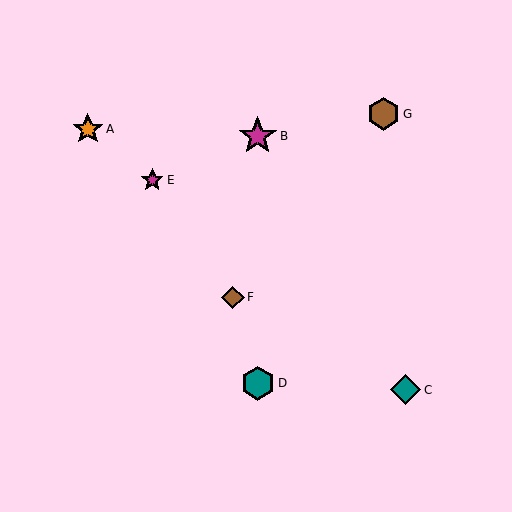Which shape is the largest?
The magenta star (labeled B) is the largest.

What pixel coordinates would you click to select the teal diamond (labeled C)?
Click at (405, 390) to select the teal diamond C.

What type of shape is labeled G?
Shape G is a brown hexagon.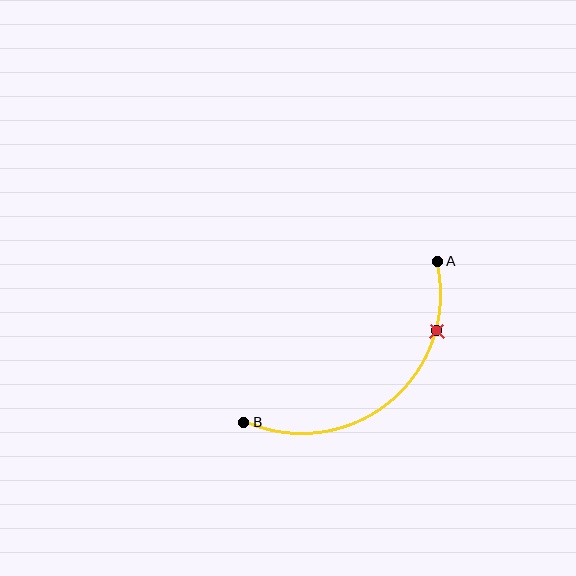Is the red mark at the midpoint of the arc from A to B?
No. The red mark lies on the arc but is closer to endpoint A. The arc midpoint would be at the point on the curve equidistant along the arc from both A and B.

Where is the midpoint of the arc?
The arc midpoint is the point on the curve farthest from the straight line joining A and B. It sits below and to the right of that line.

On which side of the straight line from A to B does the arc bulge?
The arc bulges below and to the right of the straight line connecting A and B.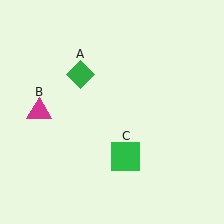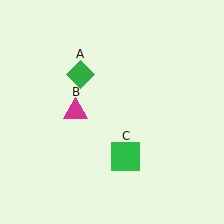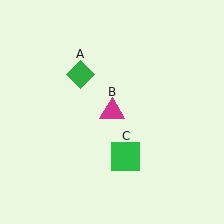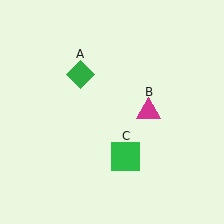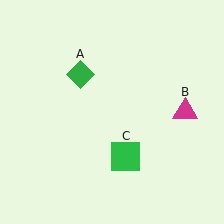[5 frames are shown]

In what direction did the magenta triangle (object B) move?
The magenta triangle (object B) moved right.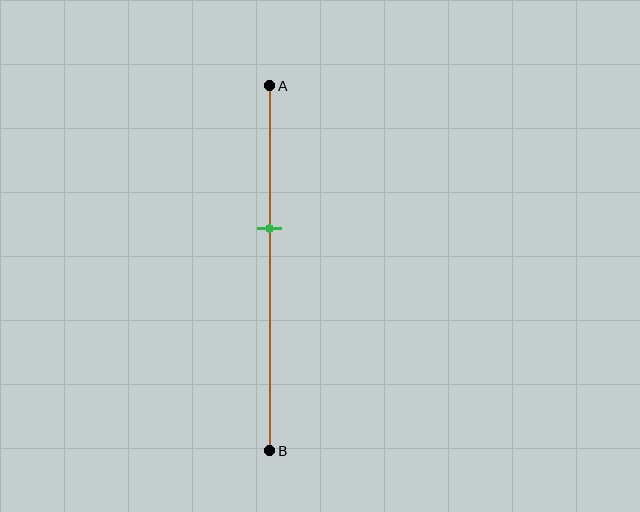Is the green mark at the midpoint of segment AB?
No, the mark is at about 40% from A, not at the 50% midpoint.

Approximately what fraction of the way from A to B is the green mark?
The green mark is approximately 40% of the way from A to B.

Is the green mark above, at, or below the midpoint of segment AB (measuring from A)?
The green mark is above the midpoint of segment AB.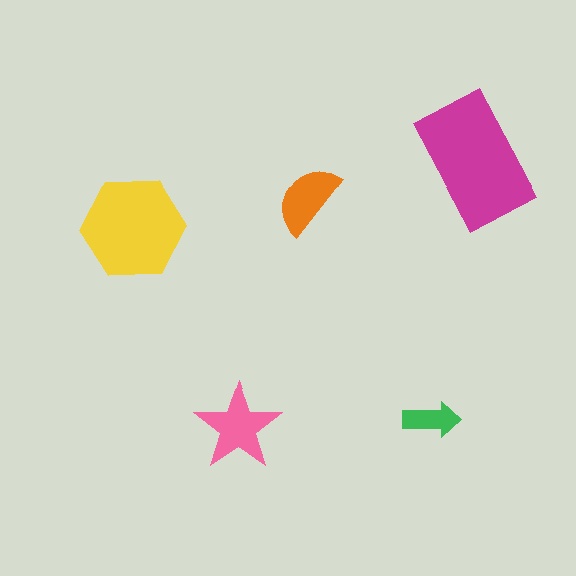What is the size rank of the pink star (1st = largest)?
3rd.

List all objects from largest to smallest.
The magenta rectangle, the yellow hexagon, the pink star, the orange semicircle, the green arrow.